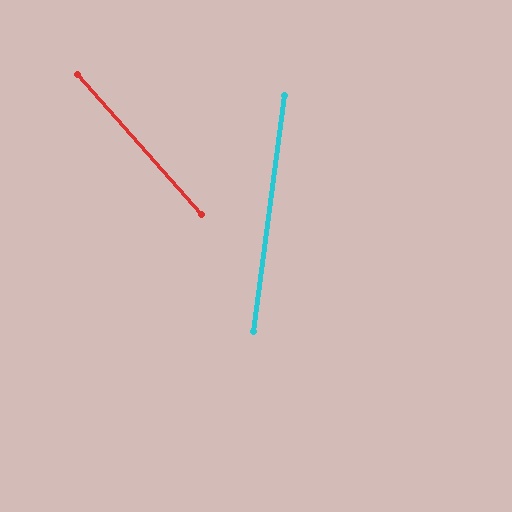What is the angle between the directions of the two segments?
Approximately 49 degrees.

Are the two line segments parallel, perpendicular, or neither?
Neither parallel nor perpendicular — they differ by about 49°.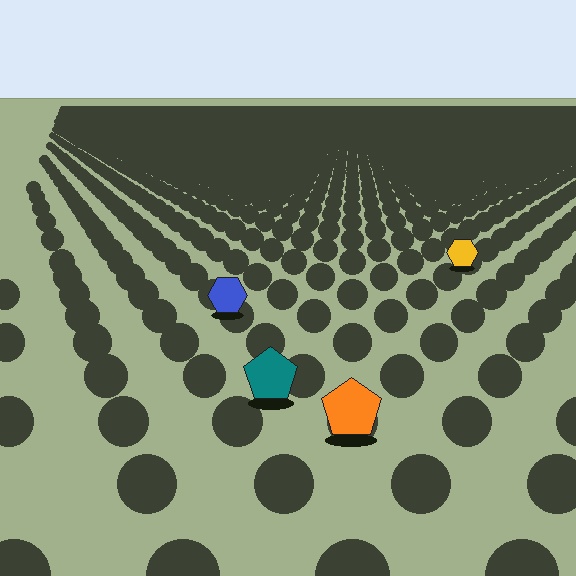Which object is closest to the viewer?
The orange pentagon is closest. The texture marks near it are larger and more spread out.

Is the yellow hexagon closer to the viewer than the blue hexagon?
No. The blue hexagon is closer — you can tell from the texture gradient: the ground texture is coarser near it.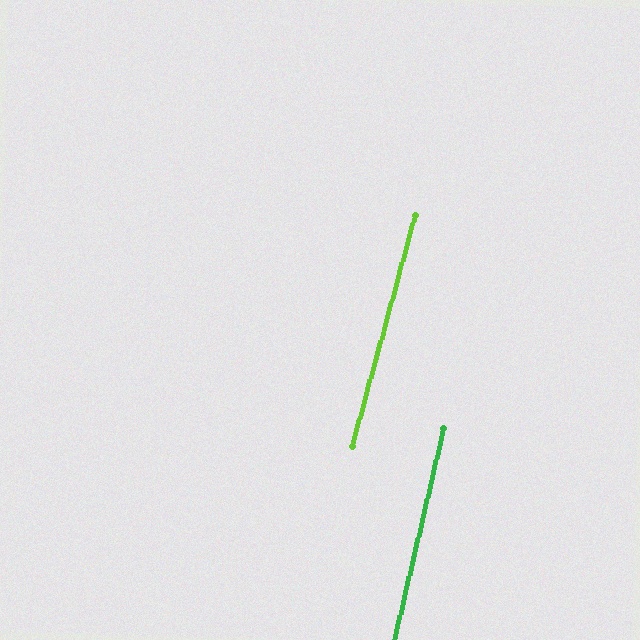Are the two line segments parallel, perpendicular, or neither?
Parallel — their directions differ by only 1.9°.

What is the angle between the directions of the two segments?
Approximately 2 degrees.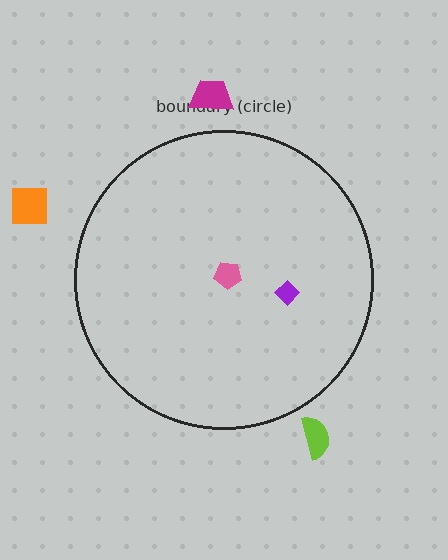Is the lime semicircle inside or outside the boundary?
Outside.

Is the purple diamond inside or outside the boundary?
Inside.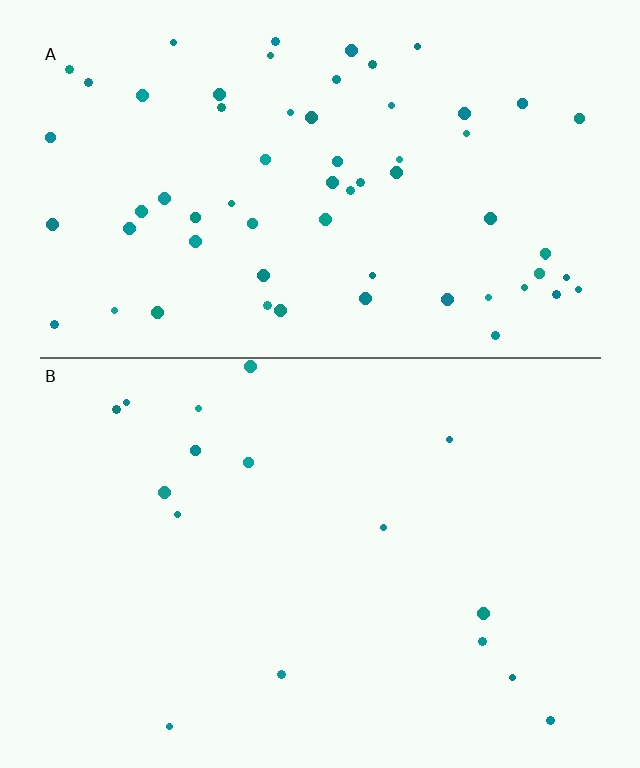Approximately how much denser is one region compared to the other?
Approximately 4.0× — region A over region B.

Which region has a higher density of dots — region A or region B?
A (the top).